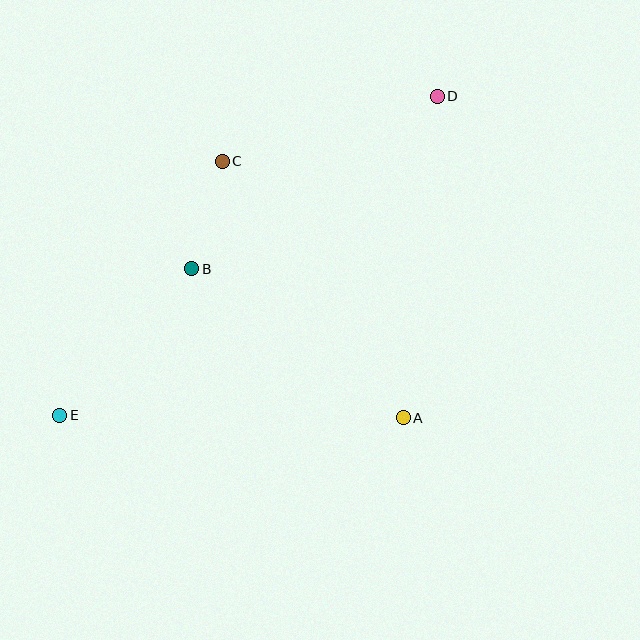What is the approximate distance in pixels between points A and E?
The distance between A and E is approximately 344 pixels.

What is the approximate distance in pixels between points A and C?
The distance between A and C is approximately 314 pixels.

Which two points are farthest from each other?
Points D and E are farthest from each other.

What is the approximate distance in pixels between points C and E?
The distance between C and E is approximately 302 pixels.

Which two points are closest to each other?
Points B and C are closest to each other.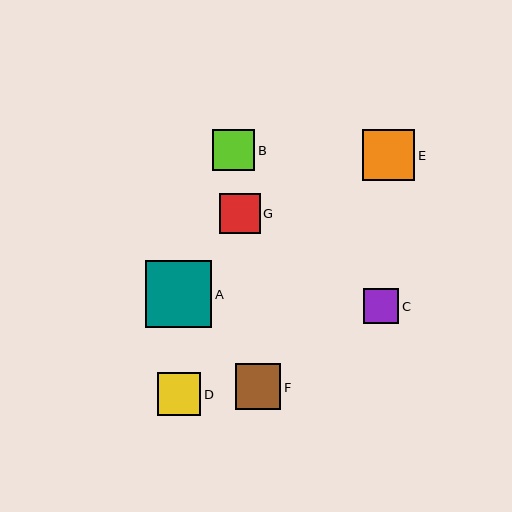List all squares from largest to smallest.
From largest to smallest: A, E, F, D, B, G, C.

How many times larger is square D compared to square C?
Square D is approximately 1.2 times the size of square C.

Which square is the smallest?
Square C is the smallest with a size of approximately 35 pixels.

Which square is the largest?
Square A is the largest with a size of approximately 67 pixels.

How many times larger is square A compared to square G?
Square A is approximately 1.6 times the size of square G.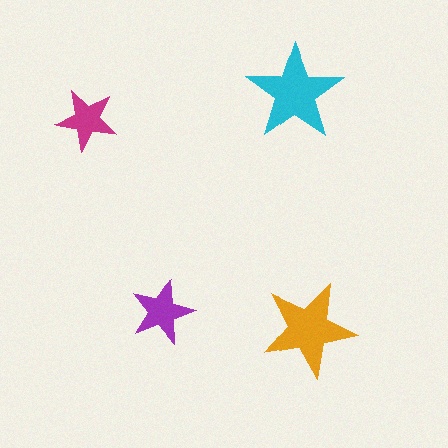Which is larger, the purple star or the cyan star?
The cyan one.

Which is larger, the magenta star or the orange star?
The orange one.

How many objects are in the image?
There are 4 objects in the image.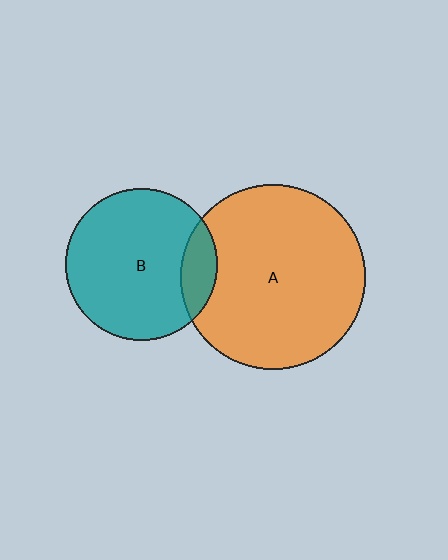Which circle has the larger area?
Circle A (orange).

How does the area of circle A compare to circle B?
Approximately 1.5 times.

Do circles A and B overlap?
Yes.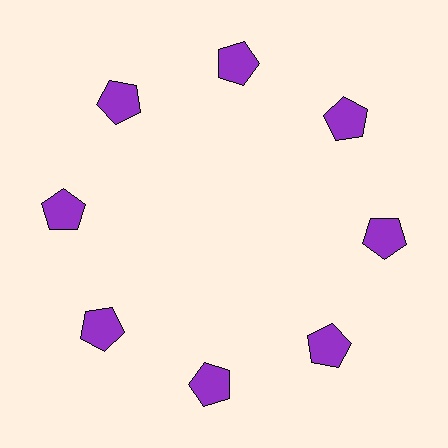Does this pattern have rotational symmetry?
Yes, this pattern has 8-fold rotational symmetry. It looks the same after rotating 45 degrees around the center.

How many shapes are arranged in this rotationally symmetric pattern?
There are 8 shapes, arranged in 8 groups of 1.